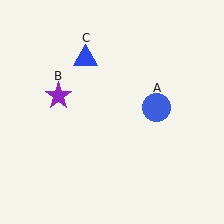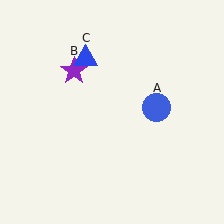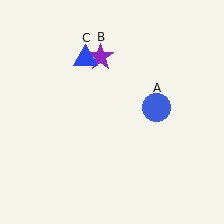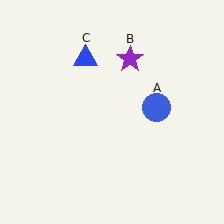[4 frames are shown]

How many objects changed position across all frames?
1 object changed position: purple star (object B).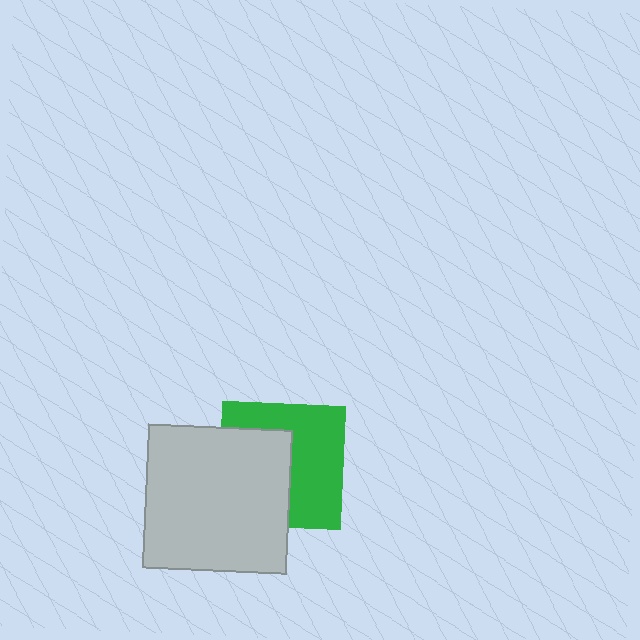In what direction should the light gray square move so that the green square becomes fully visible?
The light gray square should move left. That is the shortest direction to clear the overlap and leave the green square fully visible.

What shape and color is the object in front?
The object in front is a light gray square.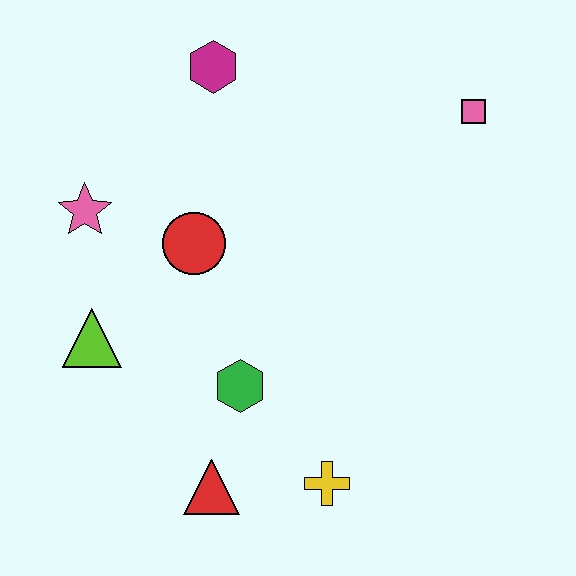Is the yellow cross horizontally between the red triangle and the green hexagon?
No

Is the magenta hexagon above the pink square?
Yes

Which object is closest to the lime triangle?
The pink star is closest to the lime triangle.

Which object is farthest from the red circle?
The pink square is farthest from the red circle.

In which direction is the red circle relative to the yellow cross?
The red circle is above the yellow cross.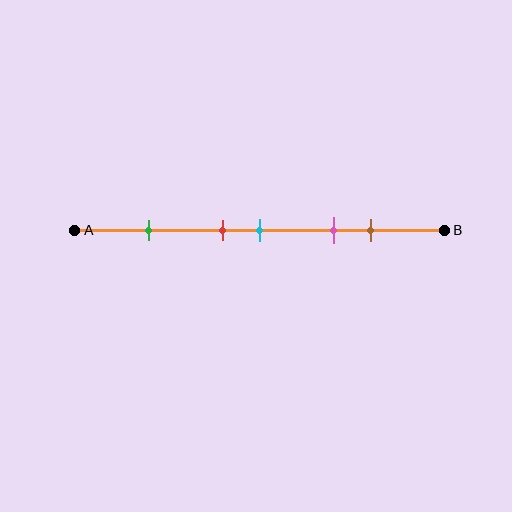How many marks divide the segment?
There are 5 marks dividing the segment.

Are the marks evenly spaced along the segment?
No, the marks are not evenly spaced.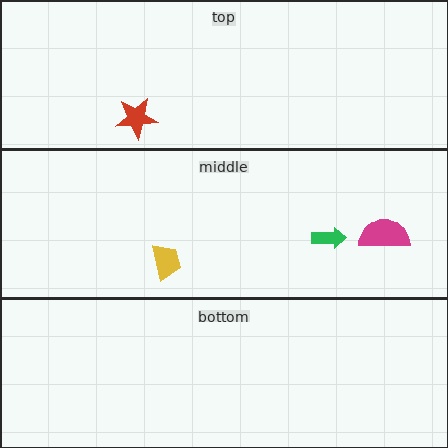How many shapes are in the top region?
1.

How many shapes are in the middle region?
3.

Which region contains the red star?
The top region.